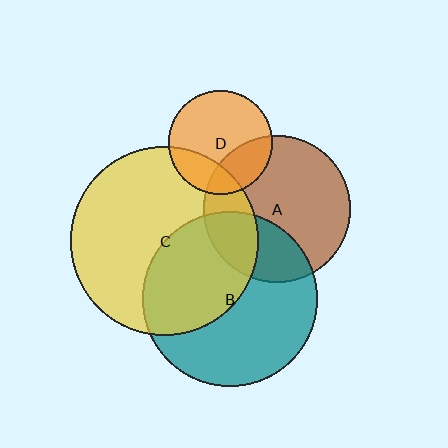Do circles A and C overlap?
Yes.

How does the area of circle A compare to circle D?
Approximately 2.0 times.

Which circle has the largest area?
Circle C (yellow).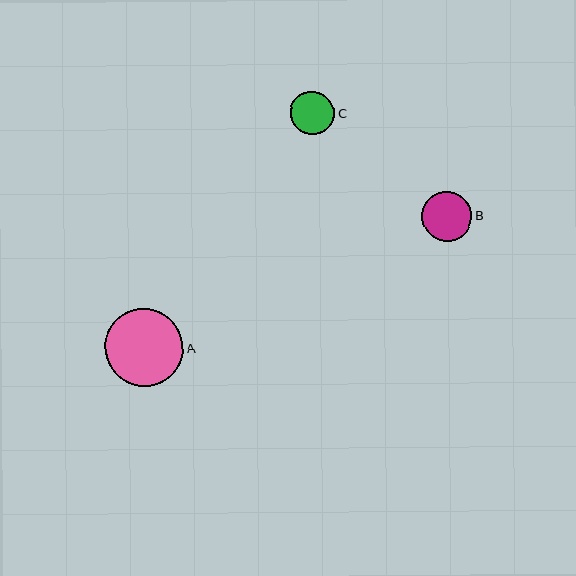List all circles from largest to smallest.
From largest to smallest: A, B, C.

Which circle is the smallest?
Circle C is the smallest with a size of approximately 44 pixels.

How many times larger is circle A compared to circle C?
Circle A is approximately 1.8 times the size of circle C.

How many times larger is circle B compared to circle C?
Circle B is approximately 1.1 times the size of circle C.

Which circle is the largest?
Circle A is the largest with a size of approximately 78 pixels.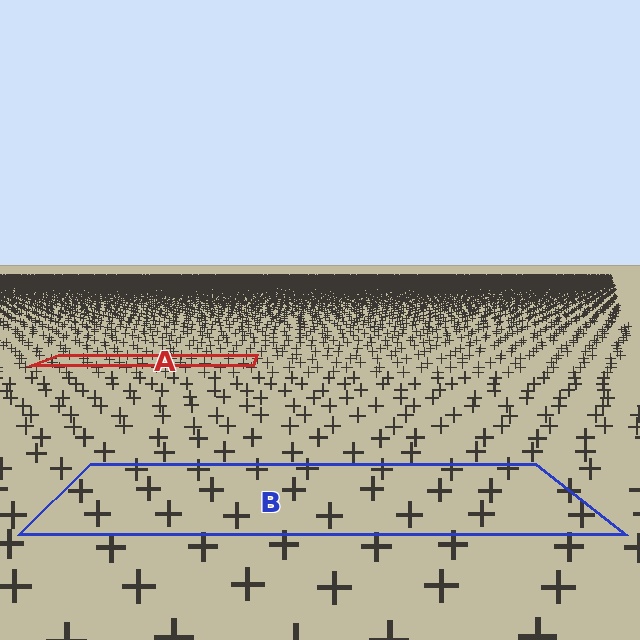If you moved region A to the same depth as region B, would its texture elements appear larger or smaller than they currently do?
They would appear larger. At a closer depth, the same texture elements are projected at a bigger on-screen size.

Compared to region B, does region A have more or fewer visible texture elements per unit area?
Region A has more texture elements per unit area — they are packed more densely because it is farther away.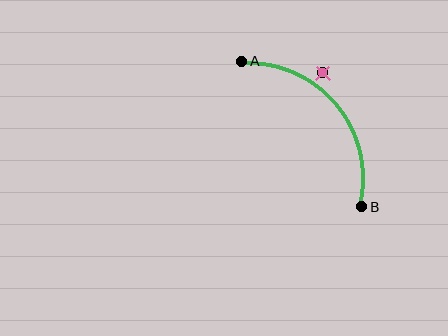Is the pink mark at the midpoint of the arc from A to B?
No — the pink mark does not lie on the arc at all. It sits slightly outside the curve.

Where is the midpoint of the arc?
The arc midpoint is the point on the curve farthest from the straight line joining A and B. It sits above and to the right of that line.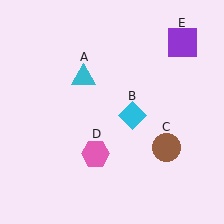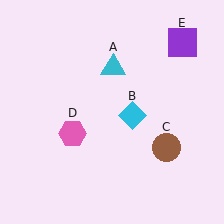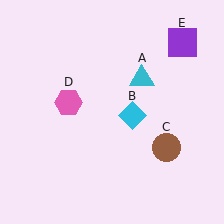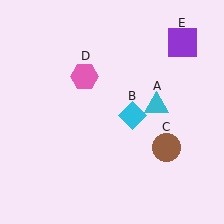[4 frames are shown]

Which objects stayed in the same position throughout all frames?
Cyan diamond (object B) and brown circle (object C) and purple square (object E) remained stationary.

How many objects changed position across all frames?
2 objects changed position: cyan triangle (object A), pink hexagon (object D).